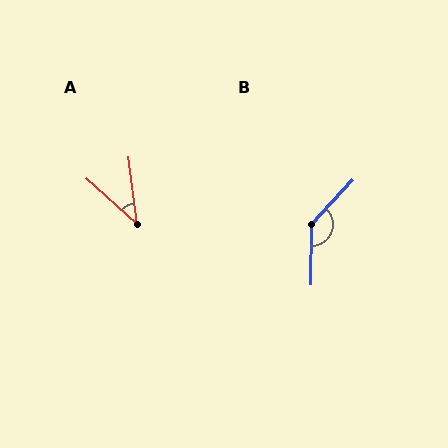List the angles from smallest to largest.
A (41°), B (138°).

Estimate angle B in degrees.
Approximately 138 degrees.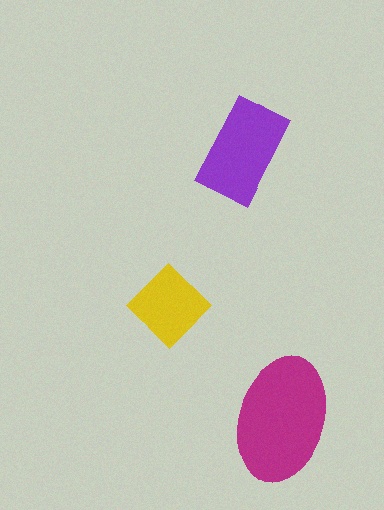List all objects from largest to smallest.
The magenta ellipse, the purple rectangle, the yellow diamond.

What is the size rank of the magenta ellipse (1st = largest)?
1st.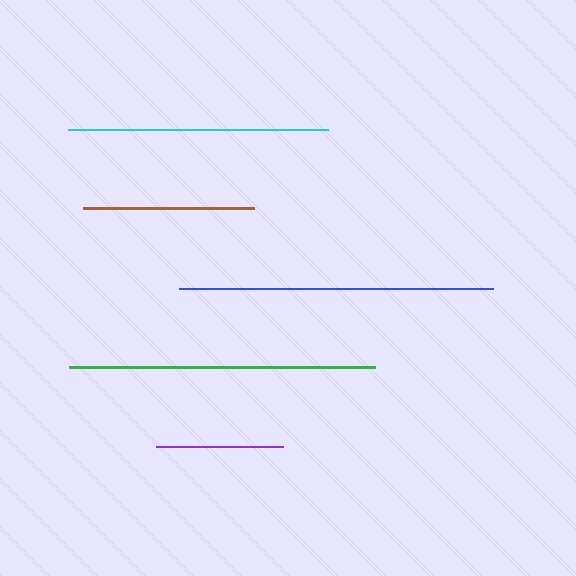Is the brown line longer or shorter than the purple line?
The brown line is longer than the purple line.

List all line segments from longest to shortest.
From longest to shortest: blue, green, cyan, brown, purple.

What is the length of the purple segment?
The purple segment is approximately 127 pixels long.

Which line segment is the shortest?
The purple line is the shortest at approximately 127 pixels.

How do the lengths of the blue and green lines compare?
The blue and green lines are approximately the same length.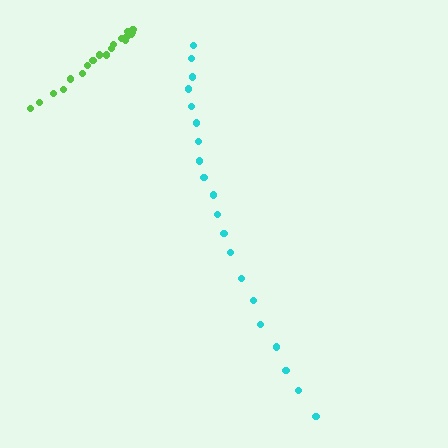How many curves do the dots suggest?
There are 2 distinct paths.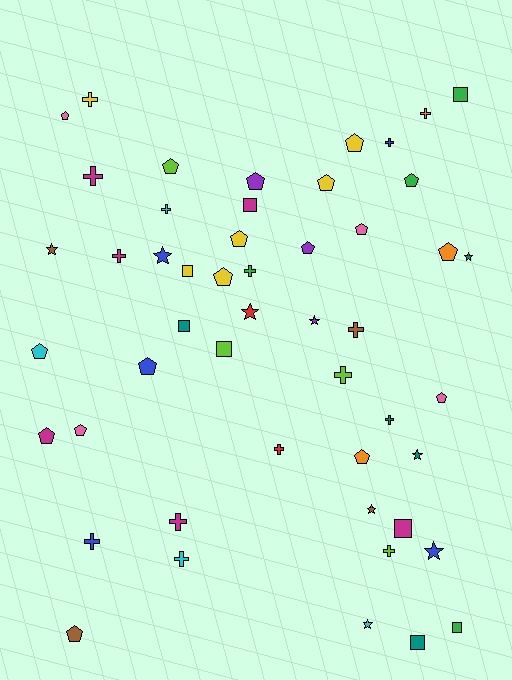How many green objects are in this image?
There are 4 green objects.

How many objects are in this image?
There are 50 objects.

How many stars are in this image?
There are 9 stars.